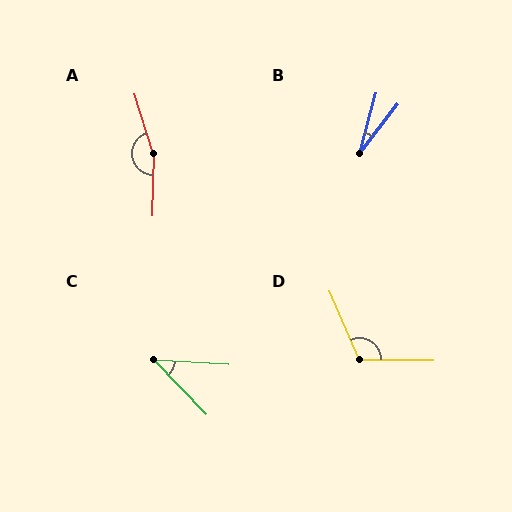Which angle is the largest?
A, at approximately 161 degrees.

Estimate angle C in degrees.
Approximately 42 degrees.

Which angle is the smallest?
B, at approximately 23 degrees.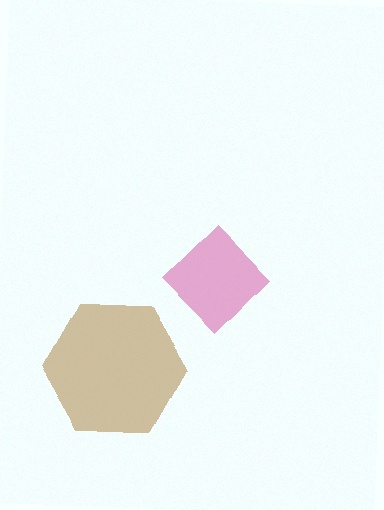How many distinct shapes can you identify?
There are 2 distinct shapes: a brown hexagon, a magenta diamond.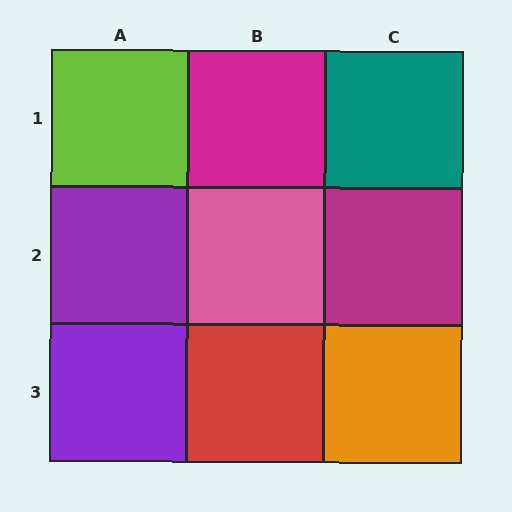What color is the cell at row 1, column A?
Lime.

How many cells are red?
1 cell is red.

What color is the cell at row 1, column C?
Teal.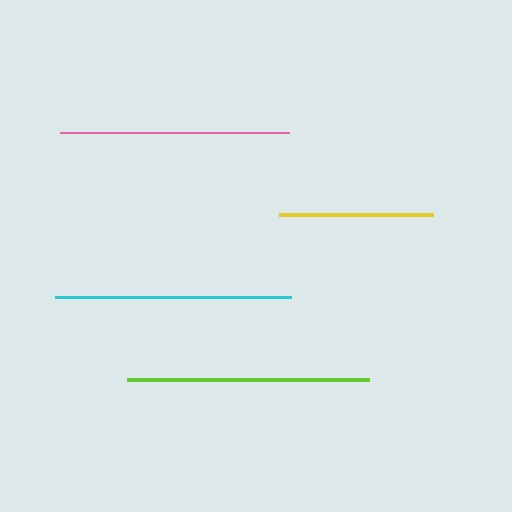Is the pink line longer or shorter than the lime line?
The lime line is longer than the pink line.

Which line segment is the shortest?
The yellow line is the shortest at approximately 154 pixels.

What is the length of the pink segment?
The pink segment is approximately 229 pixels long.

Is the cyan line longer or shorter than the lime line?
The lime line is longer than the cyan line.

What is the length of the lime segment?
The lime segment is approximately 242 pixels long.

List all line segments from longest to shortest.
From longest to shortest: lime, cyan, pink, yellow.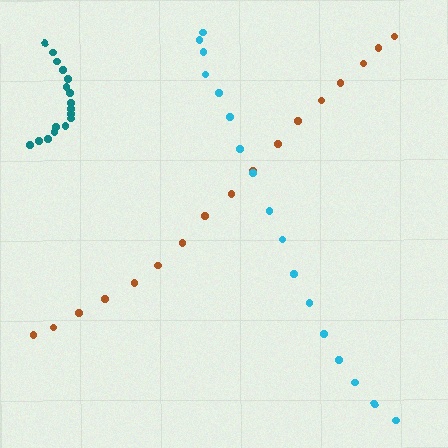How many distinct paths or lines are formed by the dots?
There are 3 distinct paths.